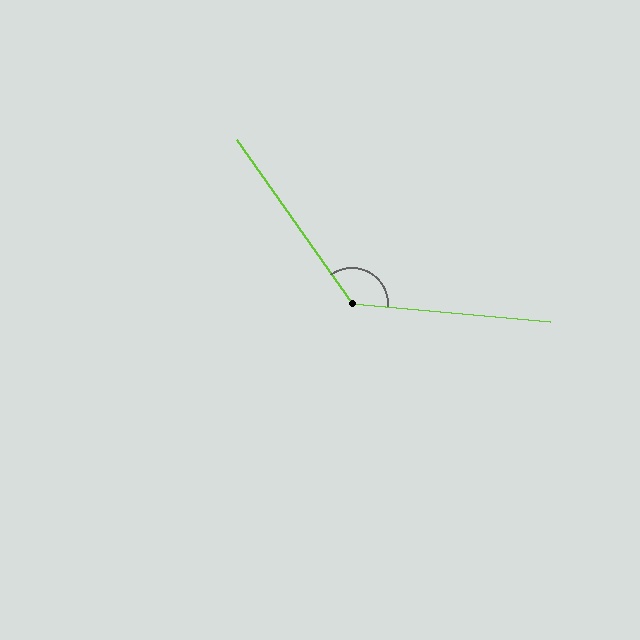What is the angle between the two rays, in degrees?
Approximately 130 degrees.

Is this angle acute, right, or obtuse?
It is obtuse.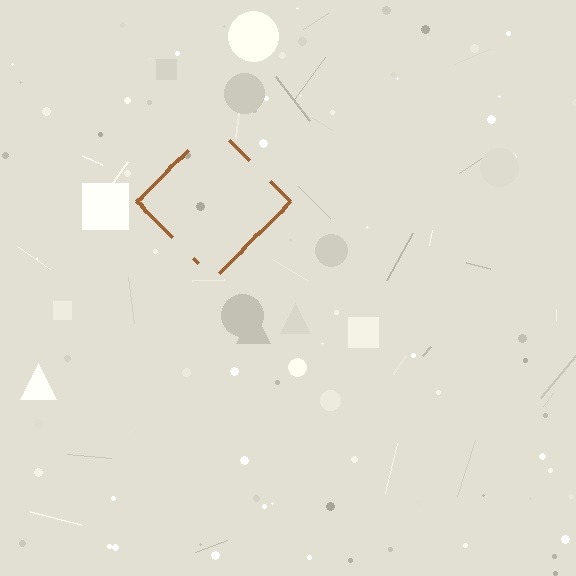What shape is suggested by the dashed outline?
The dashed outline suggests a diamond.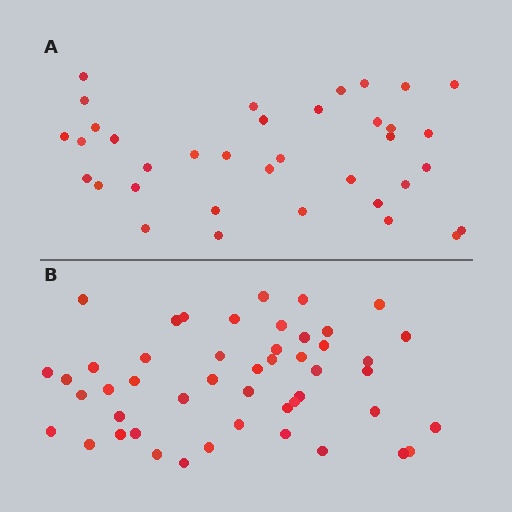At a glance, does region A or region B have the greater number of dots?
Region B (the bottom region) has more dots.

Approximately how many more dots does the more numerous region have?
Region B has roughly 12 or so more dots than region A.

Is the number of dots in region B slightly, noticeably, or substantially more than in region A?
Region B has noticeably more, but not dramatically so. The ratio is roughly 1.3 to 1.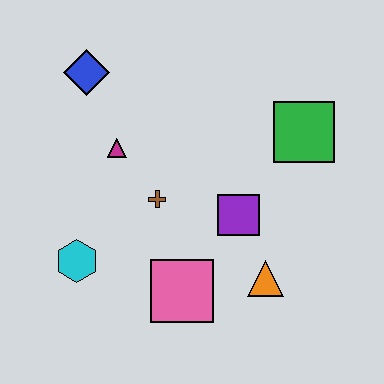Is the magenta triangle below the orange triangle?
No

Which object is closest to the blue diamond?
The magenta triangle is closest to the blue diamond.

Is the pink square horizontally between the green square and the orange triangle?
No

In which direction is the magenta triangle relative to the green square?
The magenta triangle is to the left of the green square.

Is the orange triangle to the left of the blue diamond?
No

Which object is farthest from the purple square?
The blue diamond is farthest from the purple square.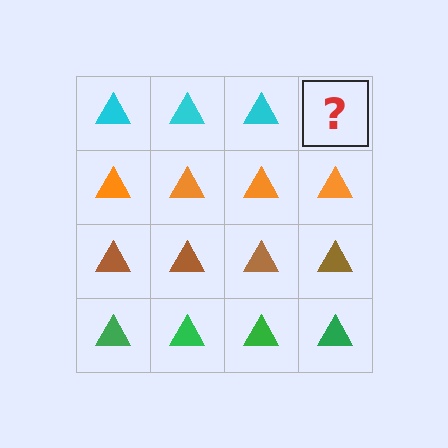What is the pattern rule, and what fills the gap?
The rule is that each row has a consistent color. The gap should be filled with a cyan triangle.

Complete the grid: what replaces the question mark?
The question mark should be replaced with a cyan triangle.